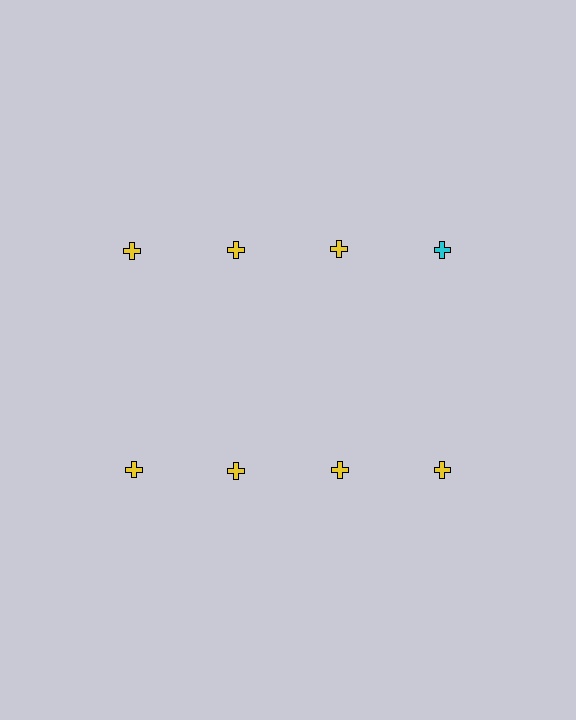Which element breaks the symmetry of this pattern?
The cyan cross in the top row, second from right column breaks the symmetry. All other shapes are yellow crosses.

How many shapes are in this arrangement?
There are 8 shapes arranged in a grid pattern.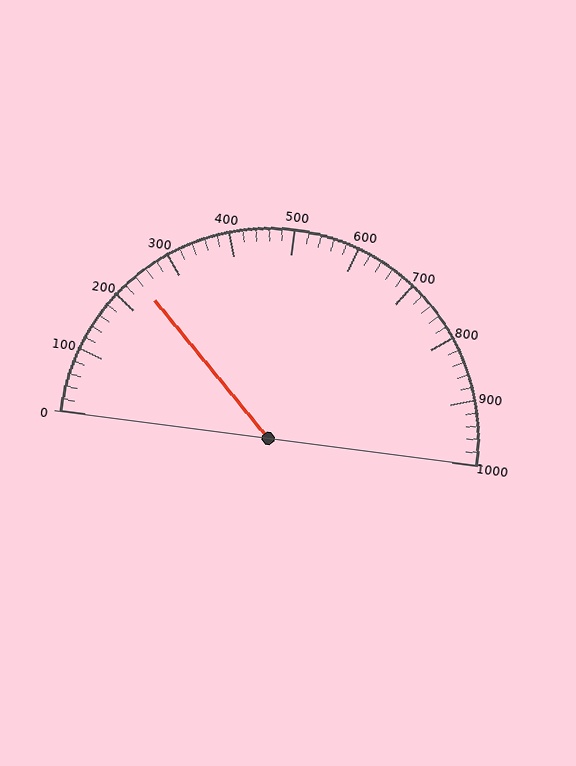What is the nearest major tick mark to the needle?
The nearest major tick mark is 200.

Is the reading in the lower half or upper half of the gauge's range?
The reading is in the lower half of the range (0 to 1000).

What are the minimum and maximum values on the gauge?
The gauge ranges from 0 to 1000.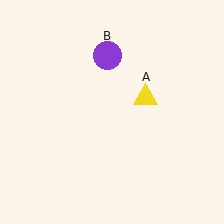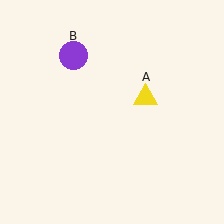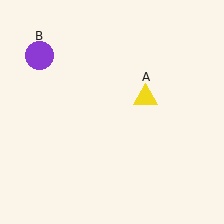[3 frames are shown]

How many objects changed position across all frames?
1 object changed position: purple circle (object B).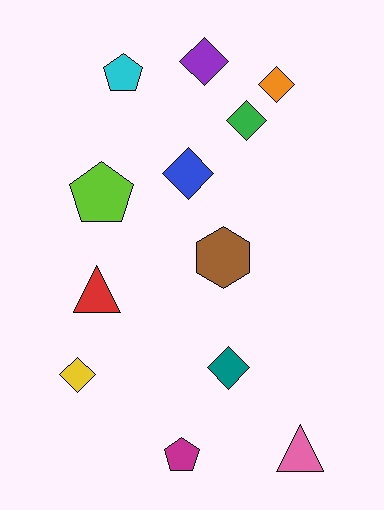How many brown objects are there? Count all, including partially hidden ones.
There is 1 brown object.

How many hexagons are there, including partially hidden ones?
There is 1 hexagon.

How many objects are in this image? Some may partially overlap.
There are 12 objects.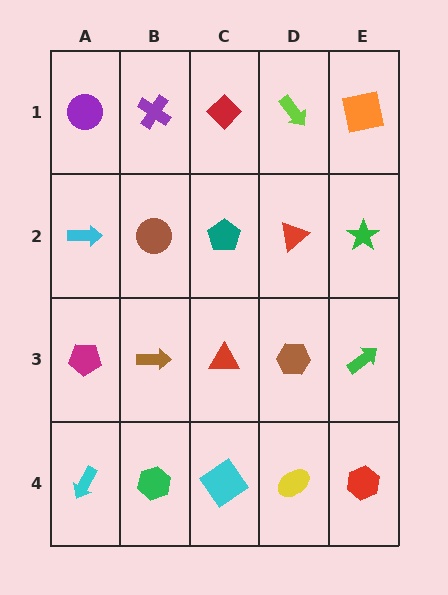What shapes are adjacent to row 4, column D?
A brown hexagon (row 3, column D), a cyan diamond (row 4, column C), a red hexagon (row 4, column E).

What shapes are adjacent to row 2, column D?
A lime arrow (row 1, column D), a brown hexagon (row 3, column D), a teal pentagon (row 2, column C), a green star (row 2, column E).